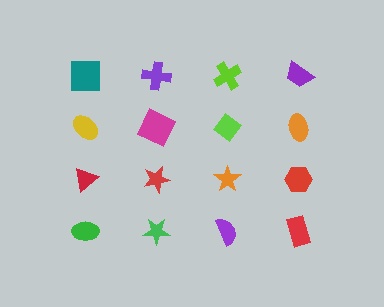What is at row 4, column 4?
A red rectangle.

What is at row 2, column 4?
An orange ellipse.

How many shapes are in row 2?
4 shapes.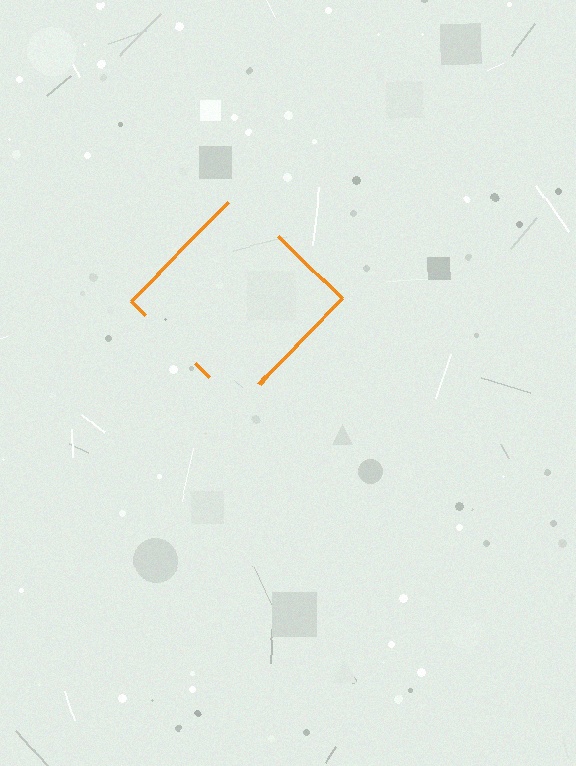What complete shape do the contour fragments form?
The contour fragments form a diamond.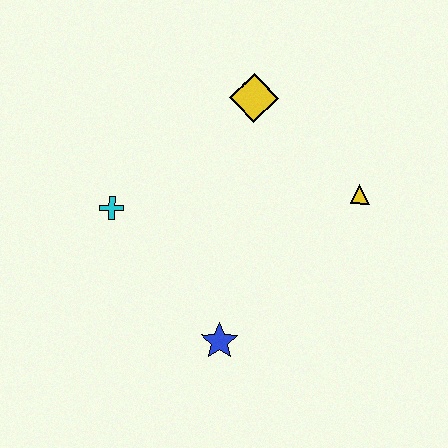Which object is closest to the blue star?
The cyan cross is closest to the blue star.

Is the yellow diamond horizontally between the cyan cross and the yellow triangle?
Yes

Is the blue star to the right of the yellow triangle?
No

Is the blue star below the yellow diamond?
Yes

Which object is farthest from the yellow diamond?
The blue star is farthest from the yellow diamond.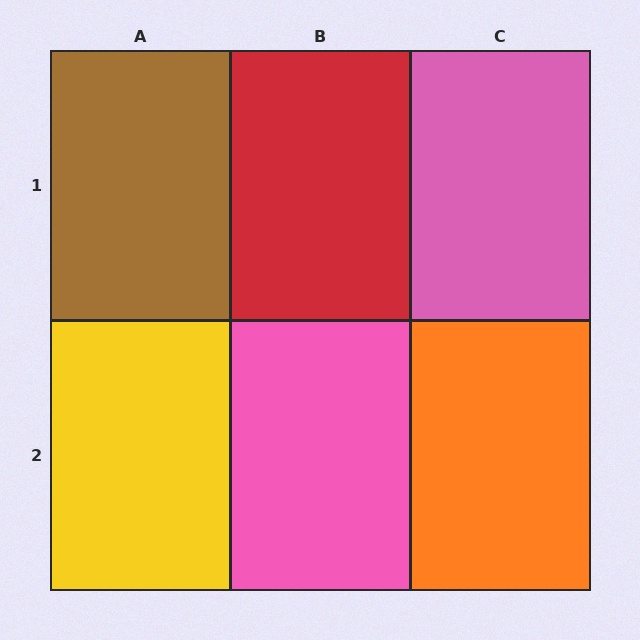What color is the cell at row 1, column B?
Red.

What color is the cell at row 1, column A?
Brown.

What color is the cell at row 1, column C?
Pink.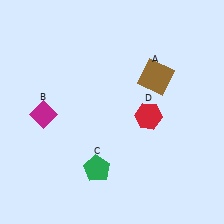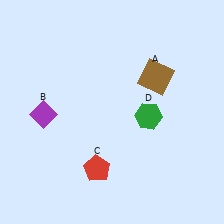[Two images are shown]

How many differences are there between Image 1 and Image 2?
There are 3 differences between the two images.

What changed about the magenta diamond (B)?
In Image 1, B is magenta. In Image 2, it changed to purple.